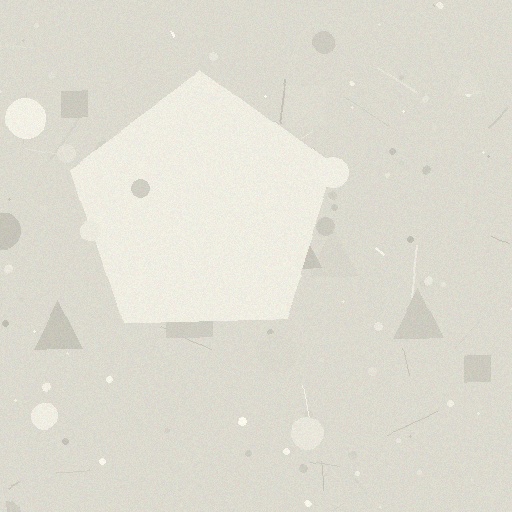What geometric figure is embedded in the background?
A pentagon is embedded in the background.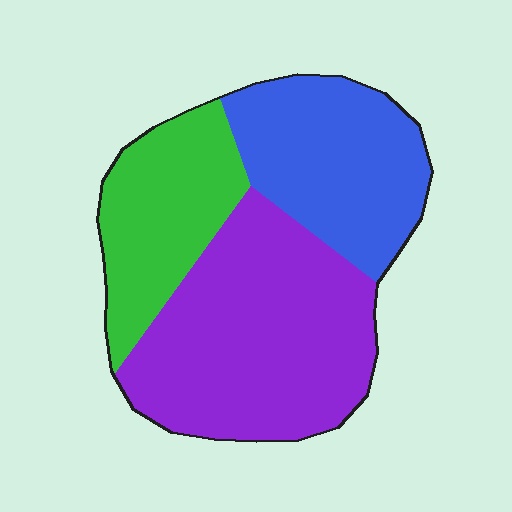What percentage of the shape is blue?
Blue covers around 30% of the shape.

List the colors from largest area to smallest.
From largest to smallest: purple, blue, green.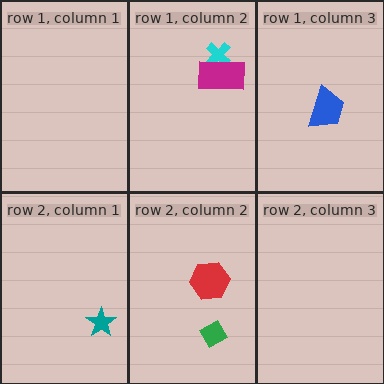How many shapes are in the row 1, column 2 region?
2.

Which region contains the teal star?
The row 2, column 1 region.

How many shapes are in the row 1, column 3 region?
1.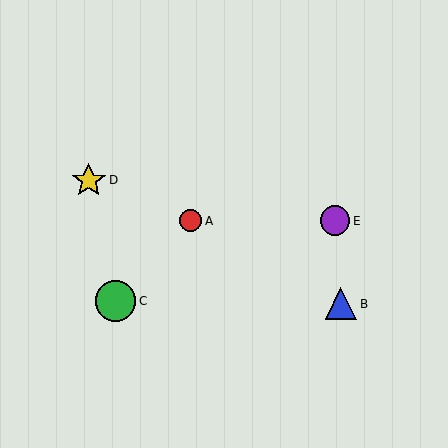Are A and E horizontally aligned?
Yes, both are at y≈221.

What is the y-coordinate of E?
Object E is at y≈221.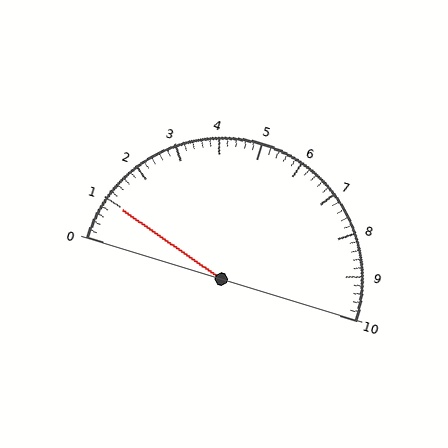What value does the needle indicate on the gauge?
The needle indicates approximately 1.0.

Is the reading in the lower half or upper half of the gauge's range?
The reading is in the lower half of the range (0 to 10).